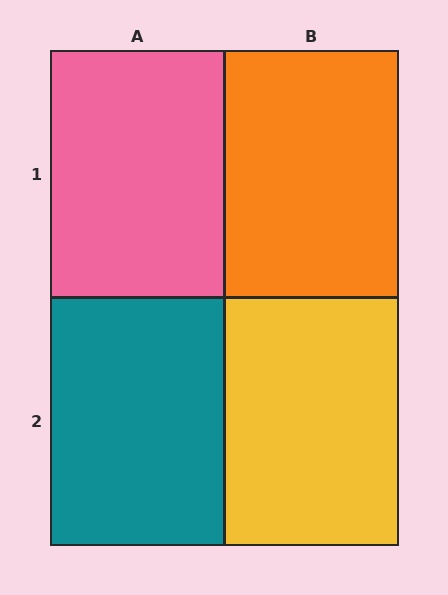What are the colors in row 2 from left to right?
Teal, yellow.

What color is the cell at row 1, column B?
Orange.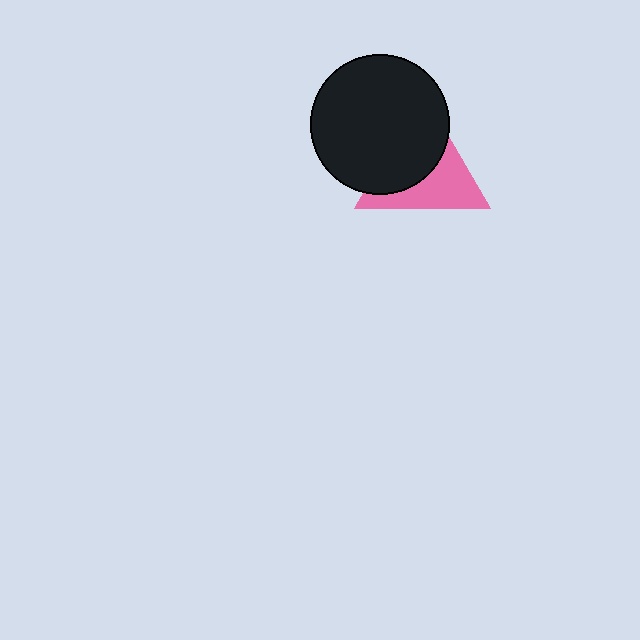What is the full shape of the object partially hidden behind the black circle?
The partially hidden object is a pink triangle.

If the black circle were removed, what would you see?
You would see the complete pink triangle.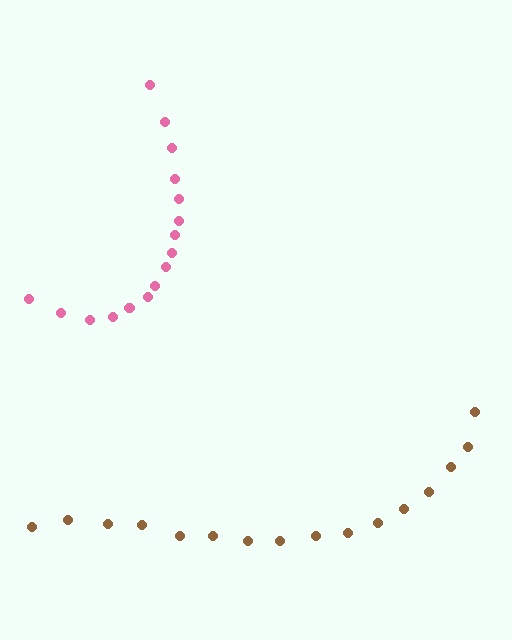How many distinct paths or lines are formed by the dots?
There are 2 distinct paths.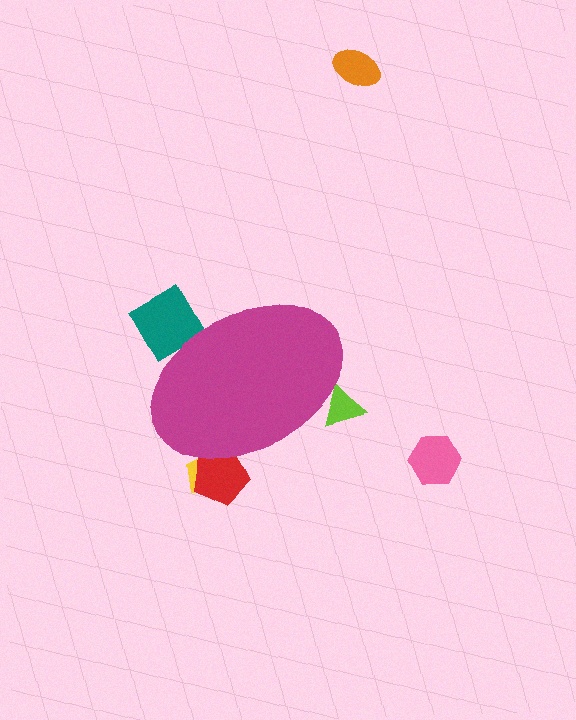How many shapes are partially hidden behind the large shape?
4 shapes are partially hidden.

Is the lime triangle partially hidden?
Yes, the lime triangle is partially hidden behind the magenta ellipse.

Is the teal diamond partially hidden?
Yes, the teal diamond is partially hidden behind the magenta ellipse.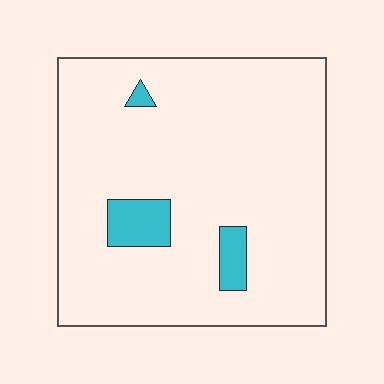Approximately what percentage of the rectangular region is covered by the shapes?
Approximately 5%.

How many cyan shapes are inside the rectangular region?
3.